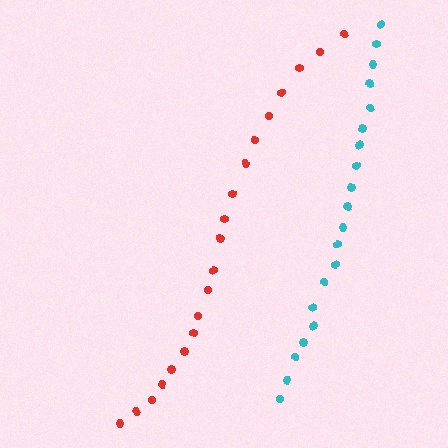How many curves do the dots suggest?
There are 2 distinct paths.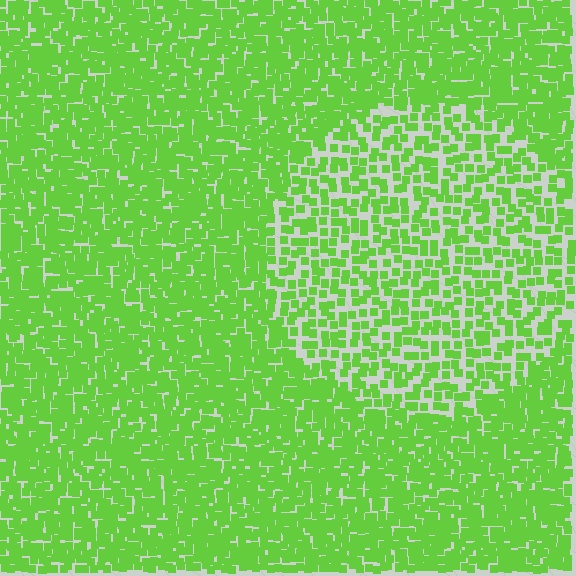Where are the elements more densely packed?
The elements are more densely packed outside the circle boundary.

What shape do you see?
I see a circle.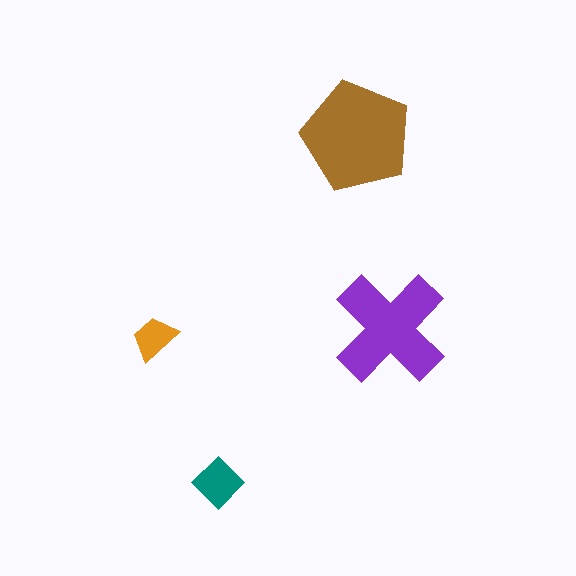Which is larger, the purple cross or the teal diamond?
The purple cross.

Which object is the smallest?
The orange trapezoid.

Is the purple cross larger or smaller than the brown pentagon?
Smaller.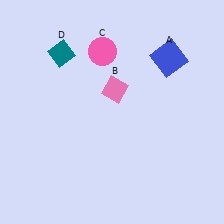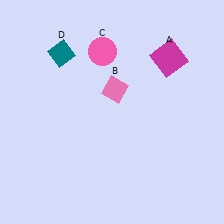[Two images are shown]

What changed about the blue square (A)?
In Image 1, A is blue. In Image 2, it changed to magenta.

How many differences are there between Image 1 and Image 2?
There is 1 difference between the two images.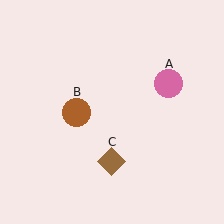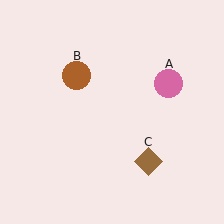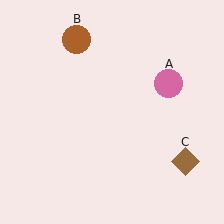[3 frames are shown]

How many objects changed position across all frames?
2 objects changed position: brown circle (object B), brown diamond (object C).